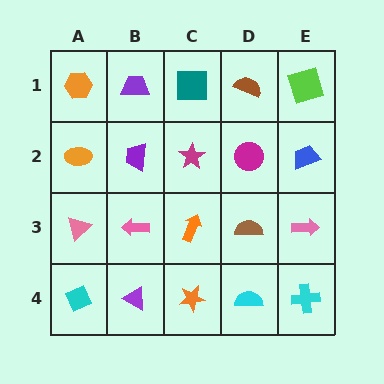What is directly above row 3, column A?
An orange ellipse.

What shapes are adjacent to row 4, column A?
A pink triangle (row 3, column A), a purple triangle (row 4, column B).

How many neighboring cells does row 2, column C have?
4.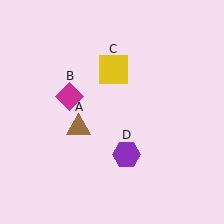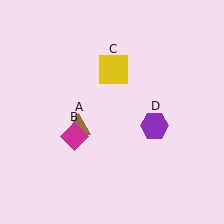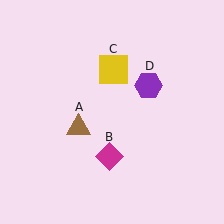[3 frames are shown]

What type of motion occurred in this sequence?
The magenta diamond (object B), purple hexagon (object D) rotated counterclockwise around the center of the scene.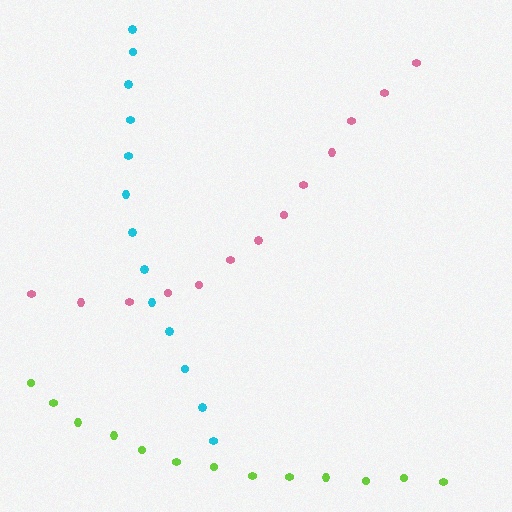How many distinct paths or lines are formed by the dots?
There are 3 distinct paths.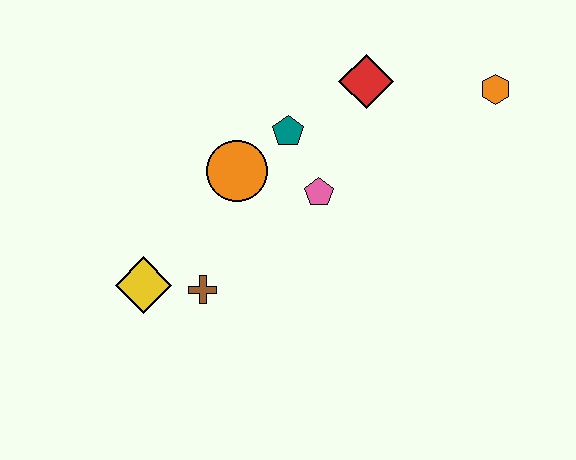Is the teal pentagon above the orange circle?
Yes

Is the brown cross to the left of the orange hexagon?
Yes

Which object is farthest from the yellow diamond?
The orange hexagon is farthest from the yellow diamond.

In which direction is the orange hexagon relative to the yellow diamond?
The orange hexagon is to the right of the yellow diamond.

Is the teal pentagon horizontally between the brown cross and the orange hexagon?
Yes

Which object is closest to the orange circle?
The teal pentagon is closest to the orange circle.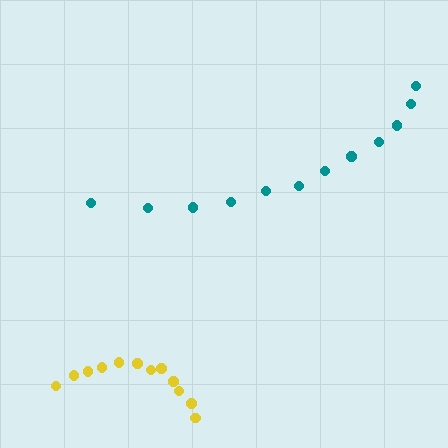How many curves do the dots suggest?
There are 2 distinct paths.